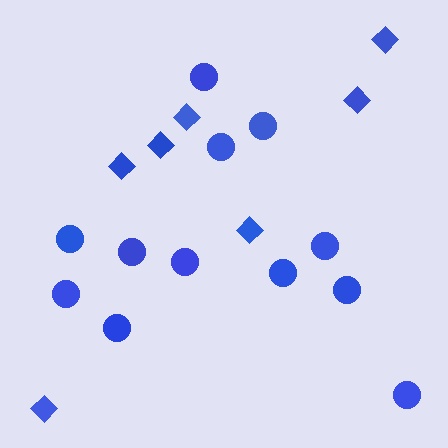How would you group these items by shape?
There are 2 groups: one group of circles (12) and one group of diamonds (7).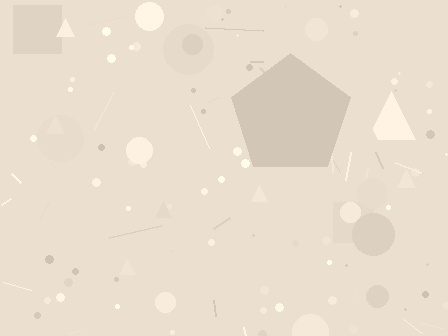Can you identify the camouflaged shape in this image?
The camouflaged shape is a pentagon.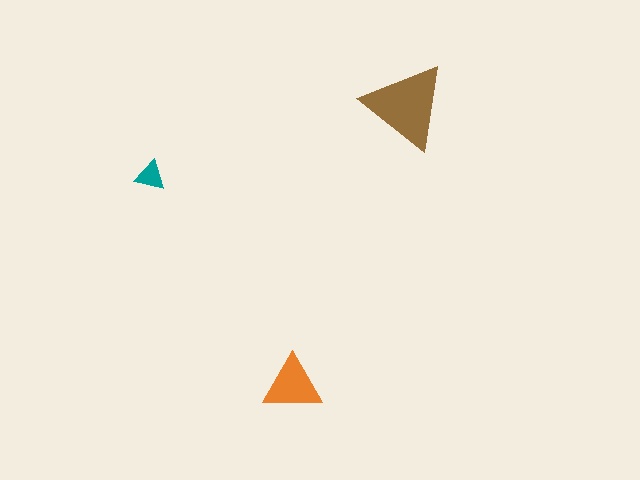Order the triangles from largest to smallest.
the brown one, the orange one, the teal one.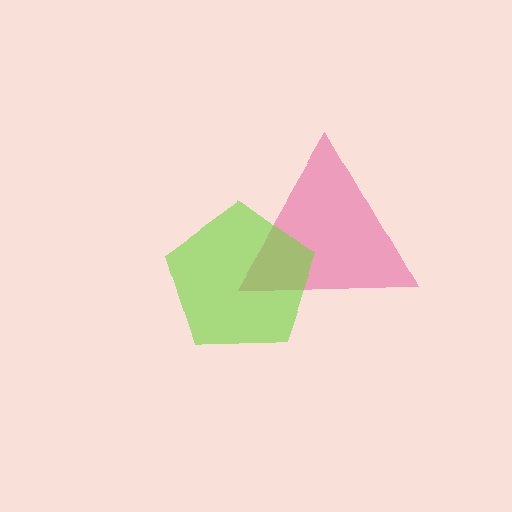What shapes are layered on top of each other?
The layered shapes are: a pink triangle, a lime pentagon.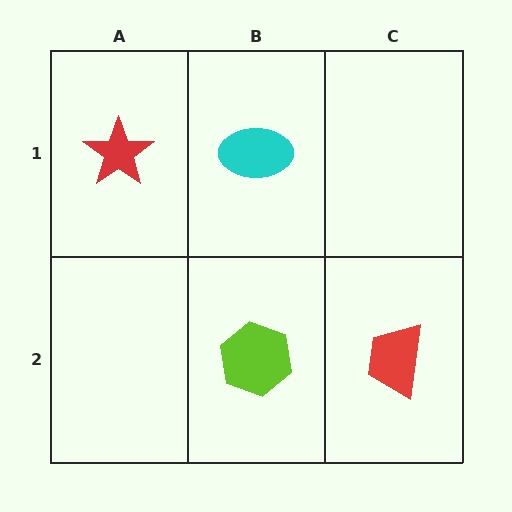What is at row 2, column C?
A red trapezoid.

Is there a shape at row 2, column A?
No, that cell is empty.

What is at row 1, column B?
A cyan ellipse.